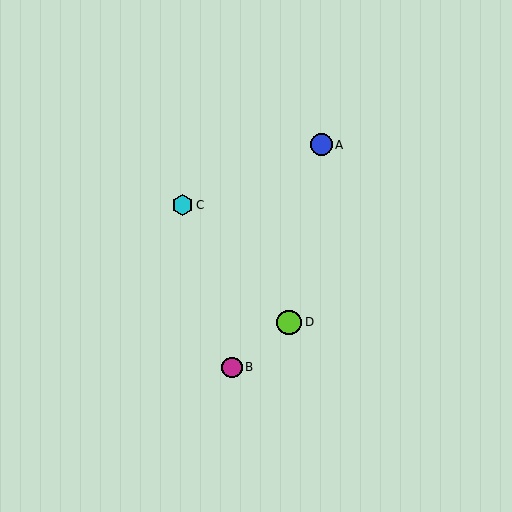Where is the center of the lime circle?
The center of the lime circle is at (289, 322).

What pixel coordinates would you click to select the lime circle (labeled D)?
Click at (289, 322) to select the lime circle D.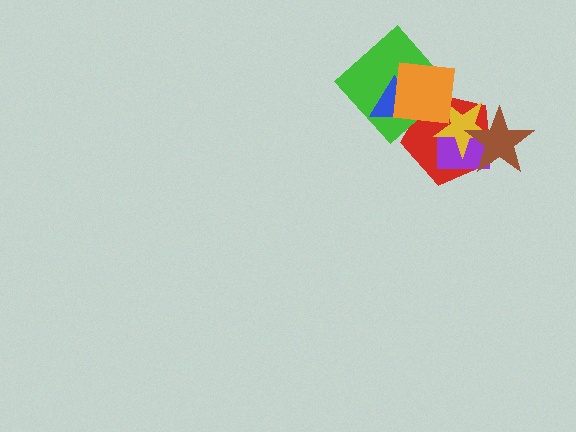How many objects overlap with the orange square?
4 objects overlap with the orange square.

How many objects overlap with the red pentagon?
6 objects overlap with the red pentagon.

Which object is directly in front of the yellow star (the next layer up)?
The orange square is directly in front of the yellow star.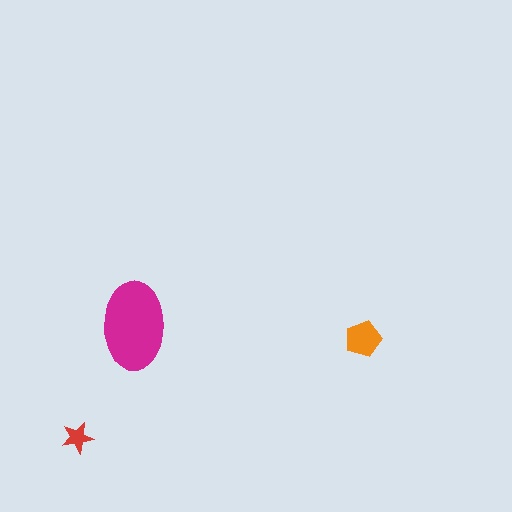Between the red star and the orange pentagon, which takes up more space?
The orange pentagon.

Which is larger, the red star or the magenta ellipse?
The magenta ellipse.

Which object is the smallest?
The red star.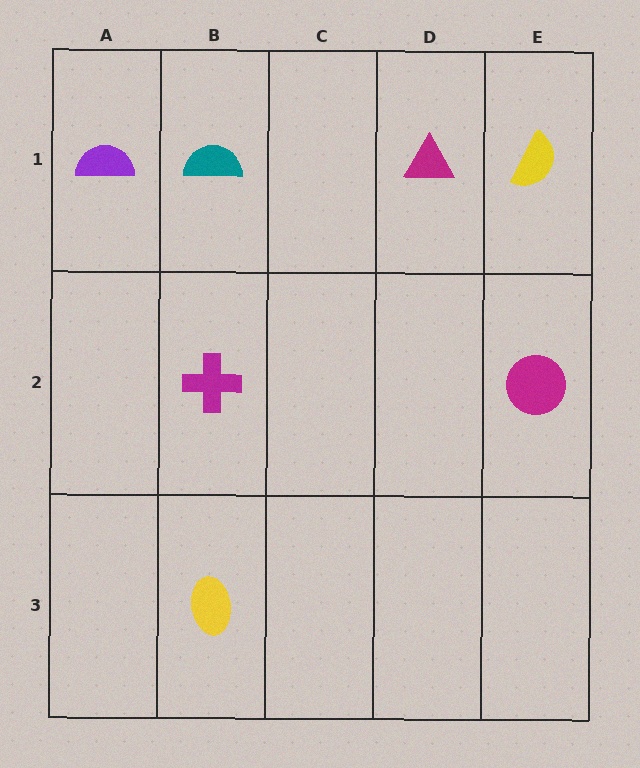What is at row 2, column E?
A magenta circle.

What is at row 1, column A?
A purple semicircle.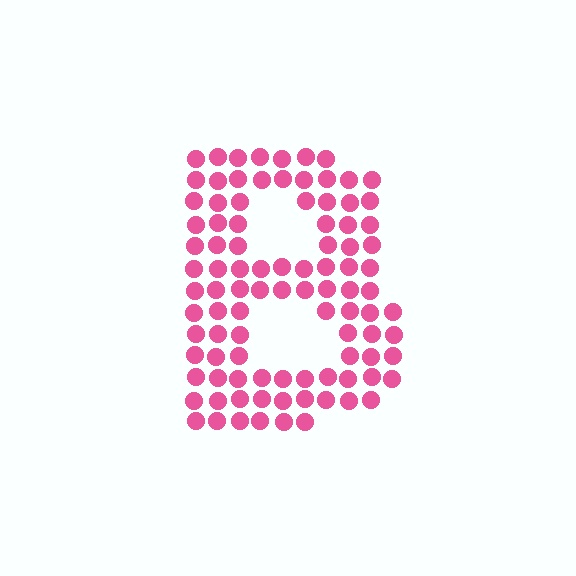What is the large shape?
The large shape is the letter B.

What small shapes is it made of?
It is made of small circles.